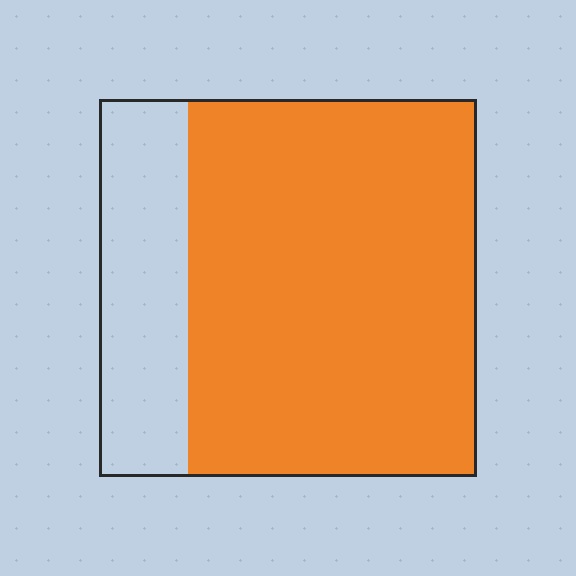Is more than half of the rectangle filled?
Yes.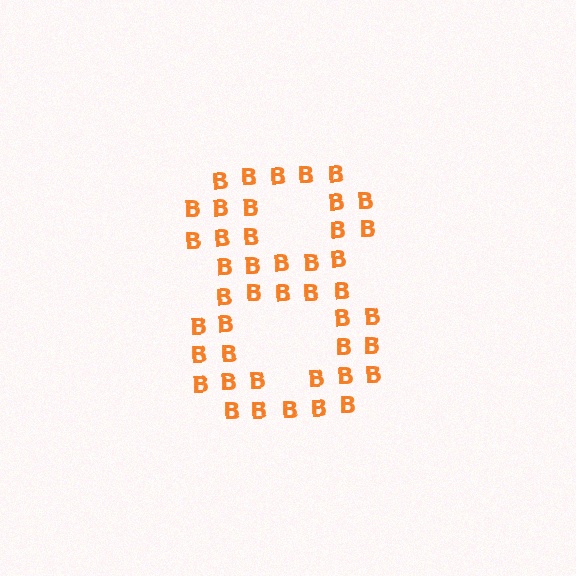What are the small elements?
The small elements are letter B's.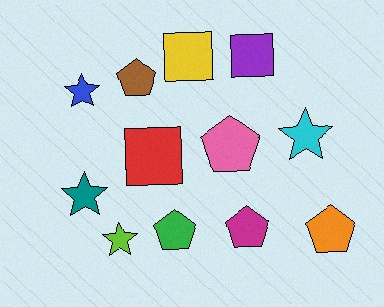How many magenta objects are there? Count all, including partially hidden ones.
There is 1 magenta object.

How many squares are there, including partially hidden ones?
There are 3 squares.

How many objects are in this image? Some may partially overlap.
There are 12 objects.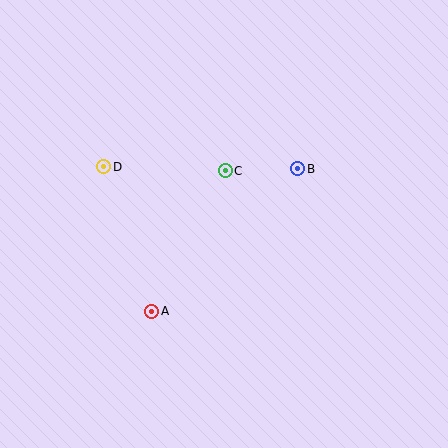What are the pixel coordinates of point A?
Point A is at (152, 311).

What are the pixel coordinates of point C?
Point C is at (225, 171).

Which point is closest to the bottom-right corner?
Point B is closest to the bottom-right corner.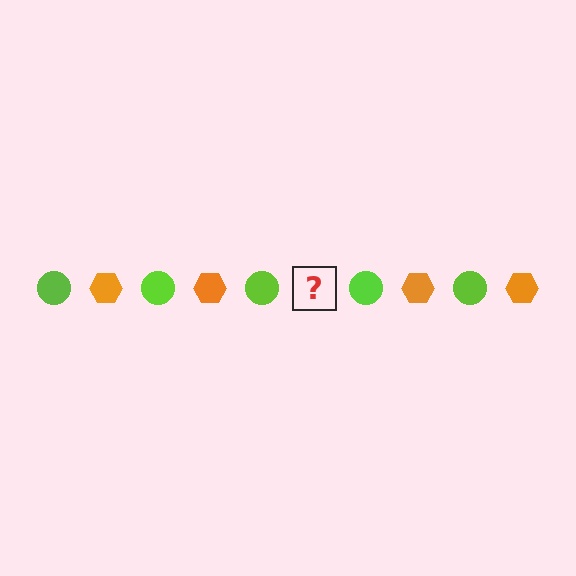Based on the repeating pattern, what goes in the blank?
The blank should be an orange hexagon.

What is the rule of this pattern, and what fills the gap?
The rule is that the pattern alternates between lime circle and orange hexagon. The gap should be filled with an orange hexagon.